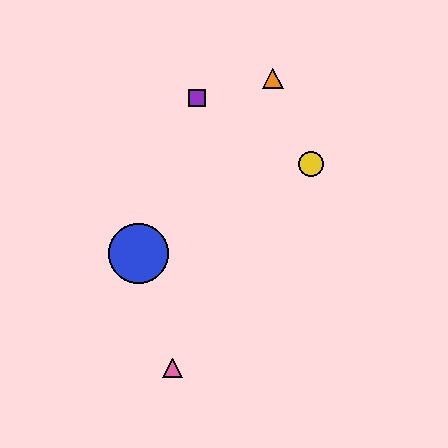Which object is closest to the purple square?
The orange triangle is closest to the purple square.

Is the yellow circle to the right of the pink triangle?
Yes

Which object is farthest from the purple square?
The pink triangle is farthest from the purple square.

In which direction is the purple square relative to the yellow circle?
The purple square is to the left of the yellow circle.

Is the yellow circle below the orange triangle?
Yes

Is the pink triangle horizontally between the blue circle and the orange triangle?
Yes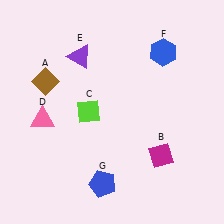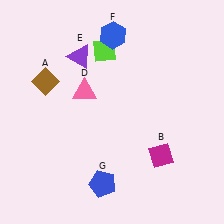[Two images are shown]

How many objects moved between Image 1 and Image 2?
3 objects moved between the two images.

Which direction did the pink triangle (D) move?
The pink triangle (D) moved right.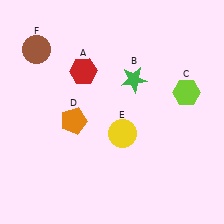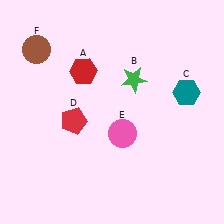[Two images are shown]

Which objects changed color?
C changed from lime to teal. D changed from orange to red. E changed from yellow to pink.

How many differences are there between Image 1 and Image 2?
There are 3 differences between the two images.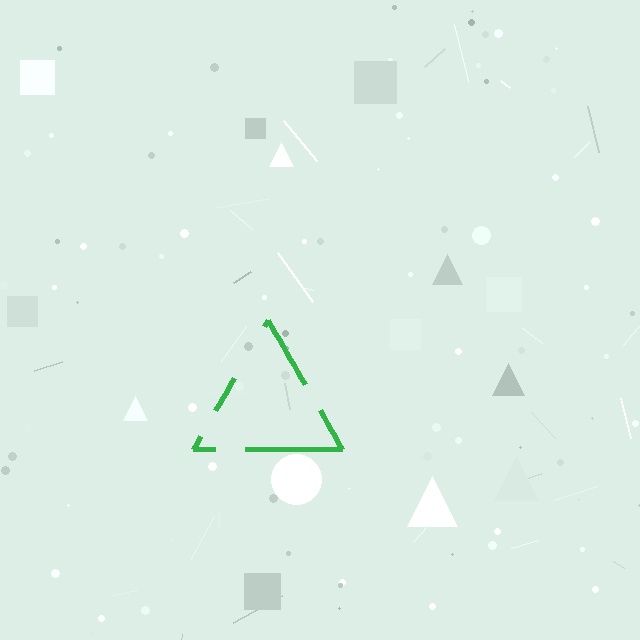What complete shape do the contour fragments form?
The contour fragments form a triangle.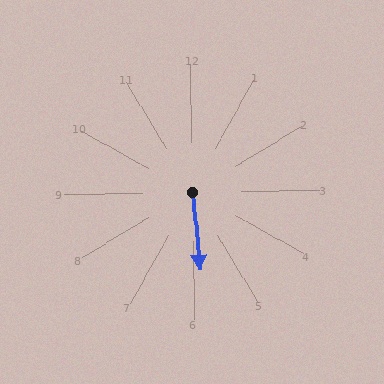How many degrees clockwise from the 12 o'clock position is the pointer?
Approximately 175 degrees.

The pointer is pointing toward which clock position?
Roughly 6 o'clock.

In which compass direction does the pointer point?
South.